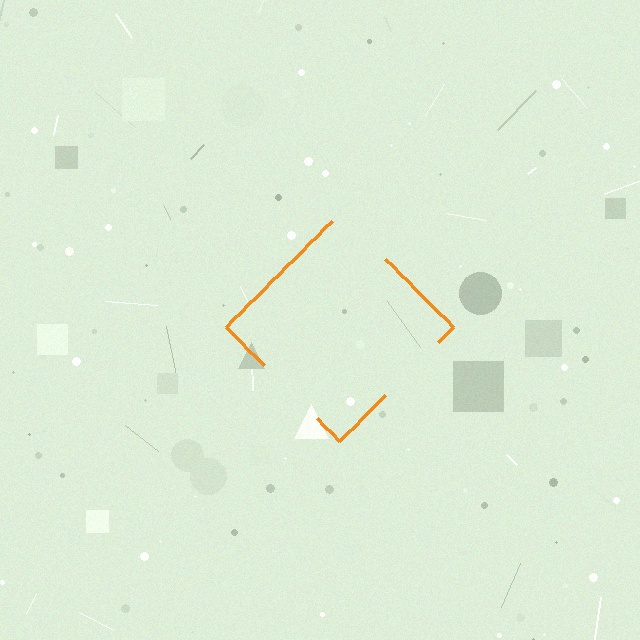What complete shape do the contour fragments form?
The contour fragments form a diamond.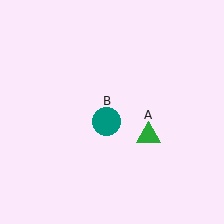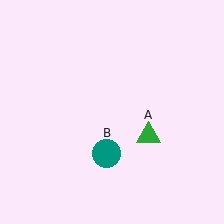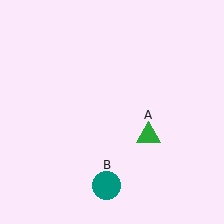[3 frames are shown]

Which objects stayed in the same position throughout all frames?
Green triangle (object A) remained stationary.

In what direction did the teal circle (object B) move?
The teal circle (object B) moved down.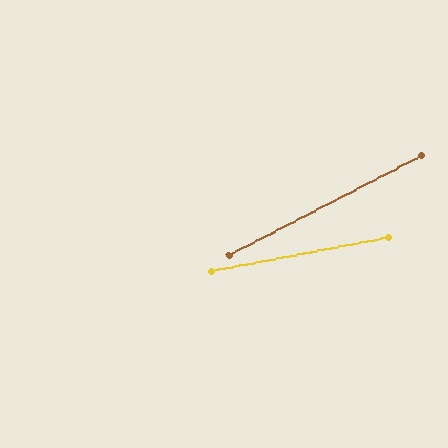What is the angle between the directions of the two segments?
Approximately 17 degrees.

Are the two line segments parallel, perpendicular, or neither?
Neither parallel nor perpendicular — they differ by about 17°.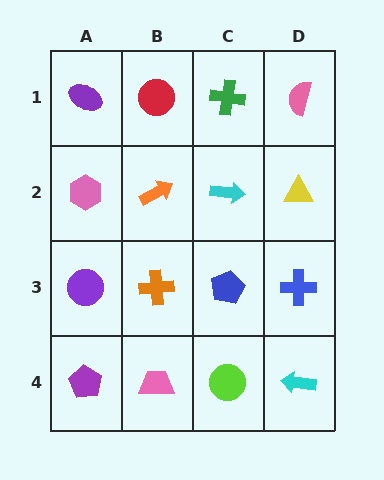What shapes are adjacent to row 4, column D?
A blue cross (row 3, column D), a lime circle (row 4, column C).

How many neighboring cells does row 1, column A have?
2.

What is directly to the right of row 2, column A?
An orange arrow.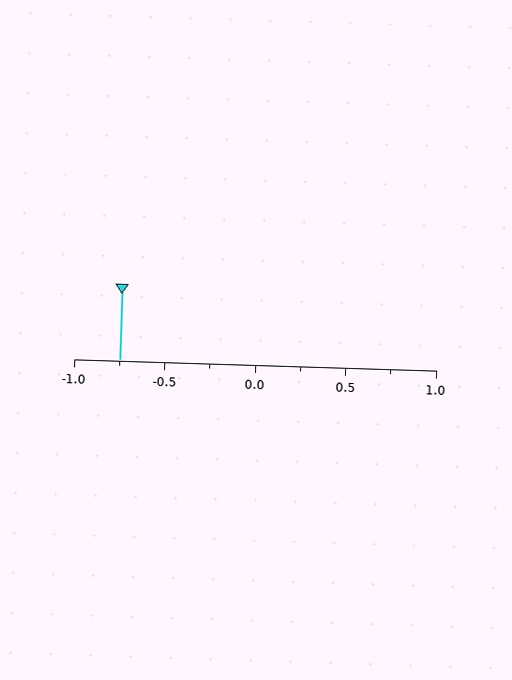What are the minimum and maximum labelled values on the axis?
The axis runs from -1.0 to 1.0.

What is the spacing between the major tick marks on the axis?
The major ticks are spaced 0.5 apart.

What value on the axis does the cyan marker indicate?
The marker indicates approximately -0.75.